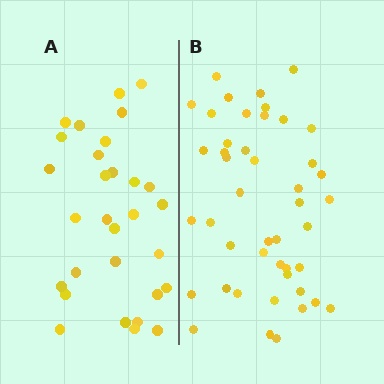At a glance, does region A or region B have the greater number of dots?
Region B (the right region) has more dots.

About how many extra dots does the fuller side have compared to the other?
Region B has approximately 15 more dots than region A.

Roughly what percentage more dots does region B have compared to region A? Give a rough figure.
About 50% more.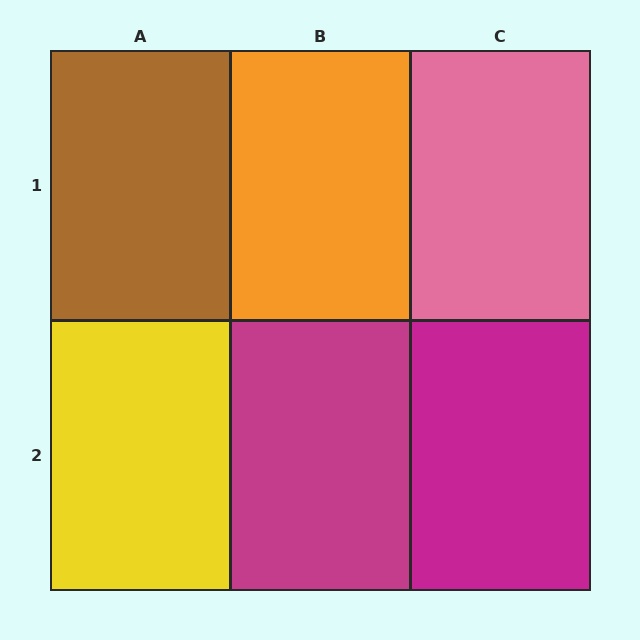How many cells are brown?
1 cell is brown.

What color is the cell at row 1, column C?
Pink.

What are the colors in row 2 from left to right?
Yellow, magenta, magenta.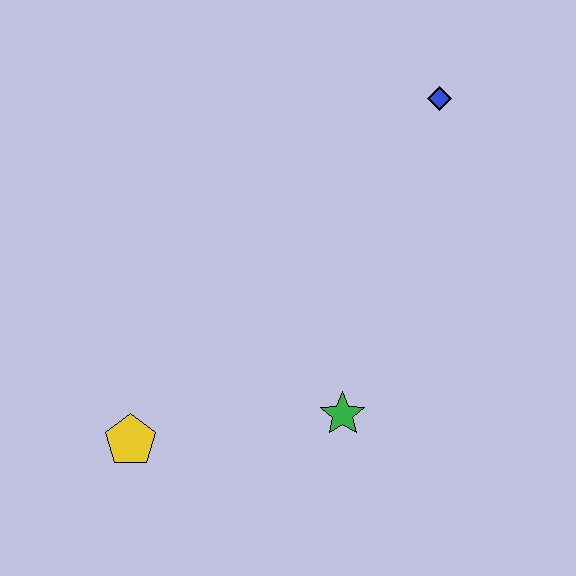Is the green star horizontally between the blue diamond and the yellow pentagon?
Yes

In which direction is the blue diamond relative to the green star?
The blue diamond is above the green star.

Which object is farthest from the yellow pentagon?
The blue diamond is farthest from the yellow pentagon.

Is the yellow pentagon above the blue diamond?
No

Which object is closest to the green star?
The yellow pentagon is closest to the green star.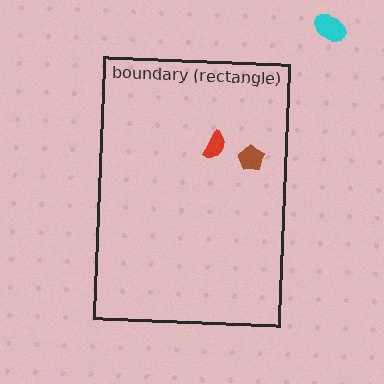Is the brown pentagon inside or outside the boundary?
Inside.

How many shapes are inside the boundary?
2 inside, 1 outside.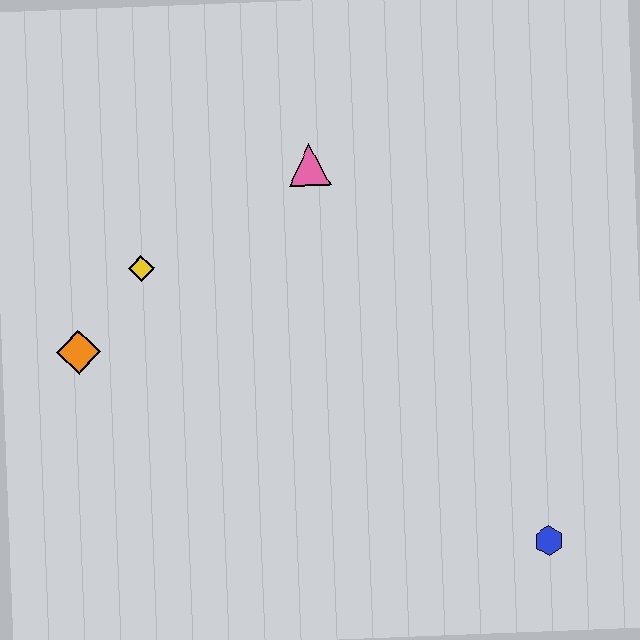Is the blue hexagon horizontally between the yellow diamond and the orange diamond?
No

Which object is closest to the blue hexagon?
The pink triangle is closest to the blue hexagon.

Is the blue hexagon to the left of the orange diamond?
No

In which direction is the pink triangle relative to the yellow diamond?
The pink triangle is to the right of the yellow diamond.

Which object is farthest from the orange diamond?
The blue hexagon is farthest from the orange diamond.